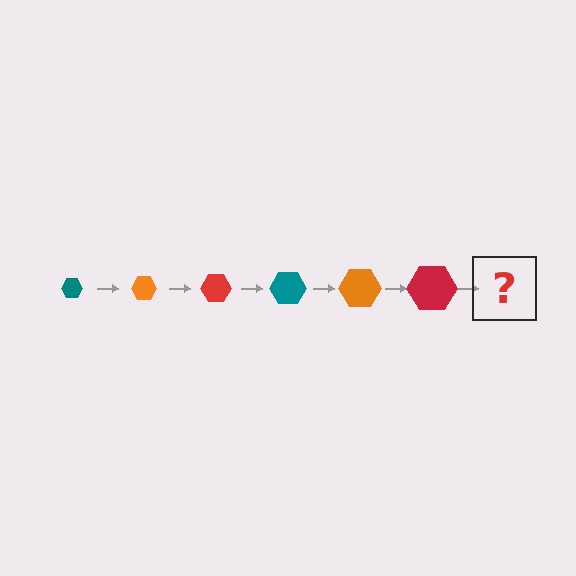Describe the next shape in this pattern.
It should be a teal hexagon, larger than the previous one.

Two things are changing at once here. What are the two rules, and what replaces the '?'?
The two rules are that the hexagon grows larger each step and the color cycles through teal, orange, and red. The '?' should be a teal hexagon, larger than the previous one.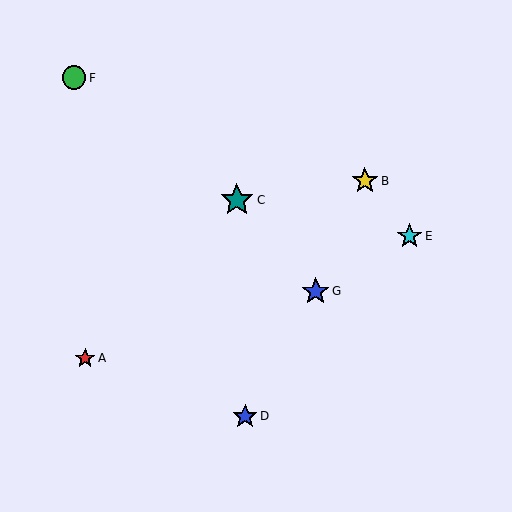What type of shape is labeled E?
Shape E is a cyan star.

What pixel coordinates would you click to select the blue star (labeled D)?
Click at (245, 416) to select the blue star D.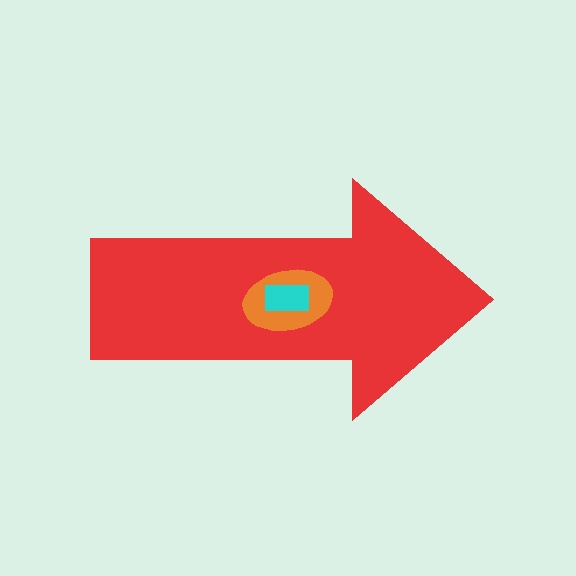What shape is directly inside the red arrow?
The orange ellipse.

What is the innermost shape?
The cyan rectangle.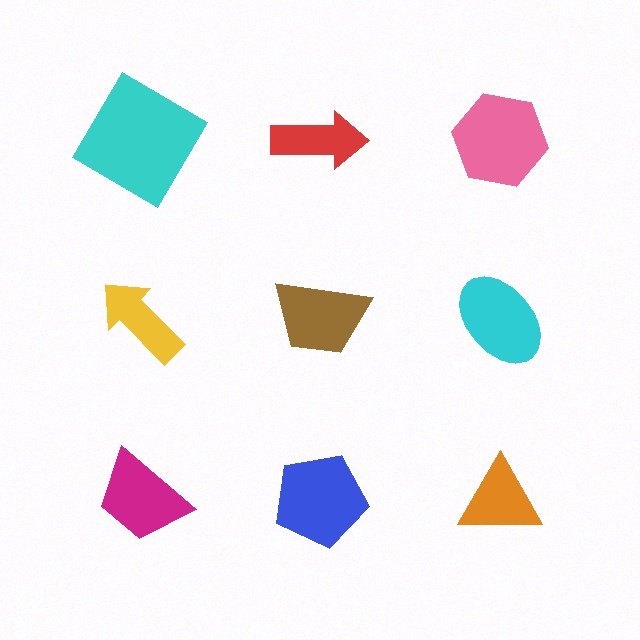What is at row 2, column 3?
A cyan ellipse.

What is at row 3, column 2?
A blue pentagon.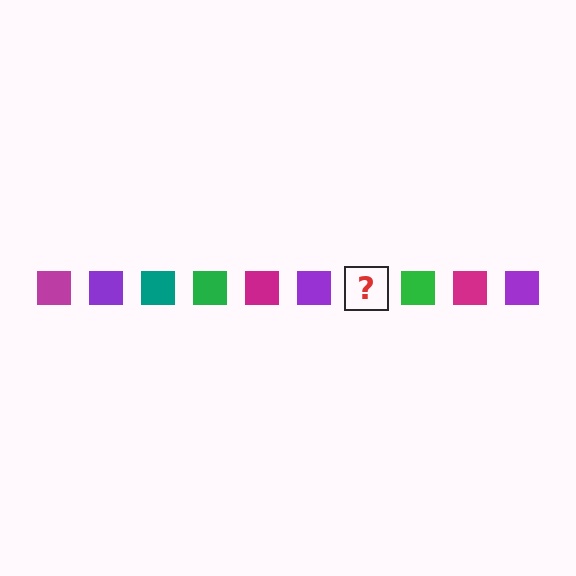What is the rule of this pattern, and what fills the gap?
The rule is that the pattern cycles through magenta, purple, teal, green squares. The gap should be filled with a teal square.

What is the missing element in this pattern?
The missing element is a teal square.